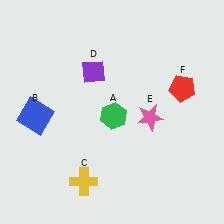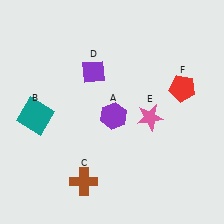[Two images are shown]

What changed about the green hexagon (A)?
In Image 1, A is green. In Image 2, it changed to purple.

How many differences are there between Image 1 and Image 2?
There are 3 differences between the two images.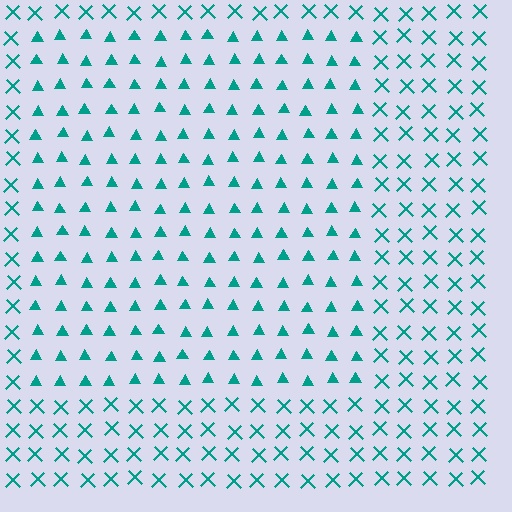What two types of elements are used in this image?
The image uses triangles inside the rectangle region and X marks outside it.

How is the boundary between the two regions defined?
The boundary is defined by a change in element shape: triangles inside vs. X marks outside. All elements share the same color and spacing.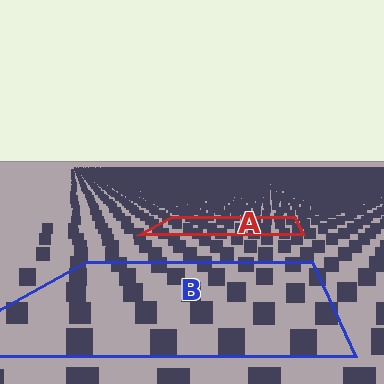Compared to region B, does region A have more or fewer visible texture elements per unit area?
Region A has more texture elements per unit area — they are packed more densely because it is farther away.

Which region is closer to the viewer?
Region B is closer. The texture elements there are larger and more spread out.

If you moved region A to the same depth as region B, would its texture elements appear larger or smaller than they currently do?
They would appear larger. At a closer depth, the same texture elements are projected at a bigger on-screen size.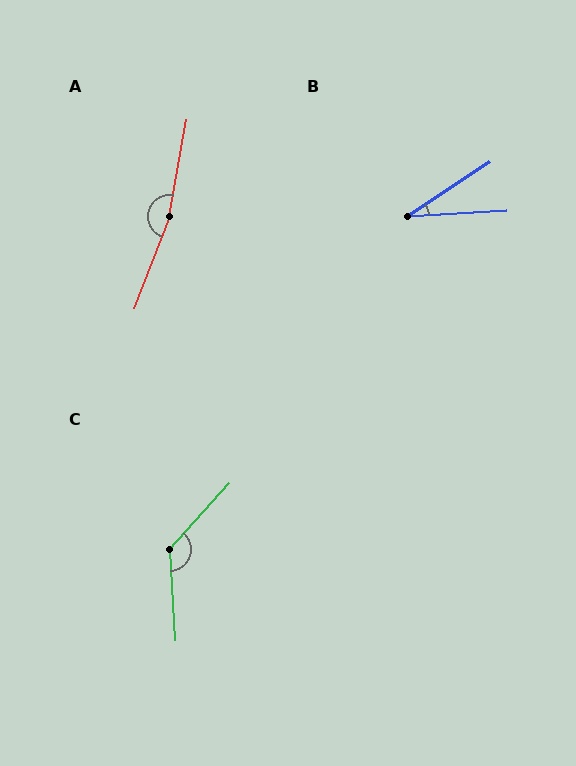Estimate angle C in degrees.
Approximately 134 degrees.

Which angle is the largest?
A, at approximately 169 degrees.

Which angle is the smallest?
B, at approximately 30 degrees.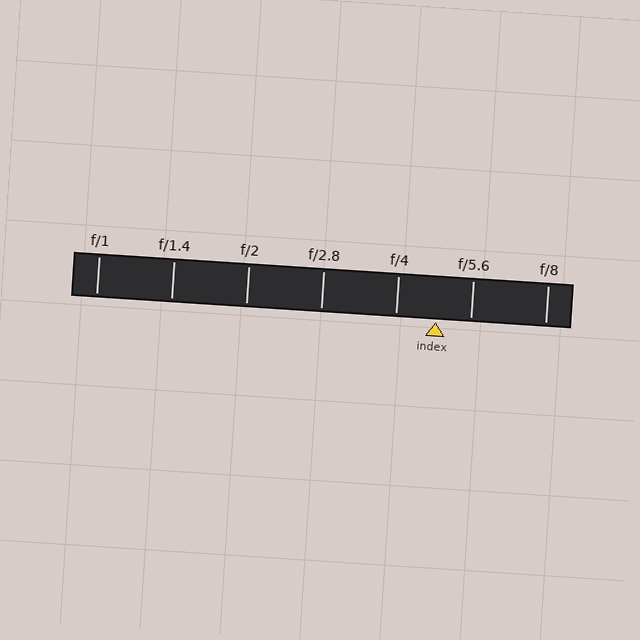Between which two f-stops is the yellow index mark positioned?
The index mark is between f/4 and f/5.6.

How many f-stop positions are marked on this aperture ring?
There are 7 f-stop positions marked.